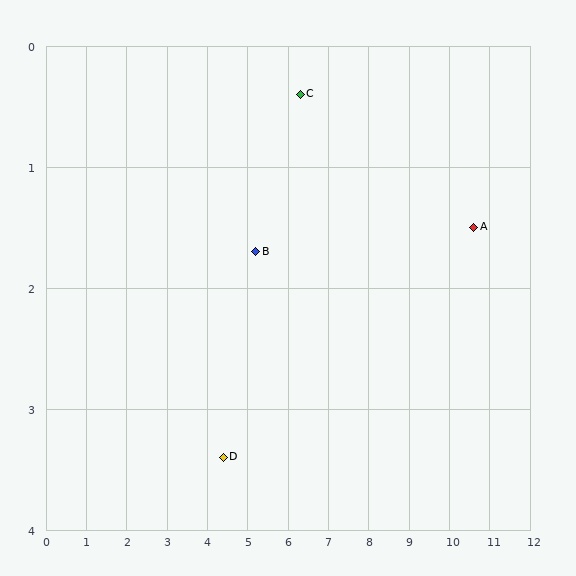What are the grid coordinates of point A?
Point A is at approximately (10.6, 1.5).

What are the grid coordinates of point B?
Point B is at approximately (5.2, 1.7).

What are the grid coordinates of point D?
Point D is at approximately (4.4, 3.4).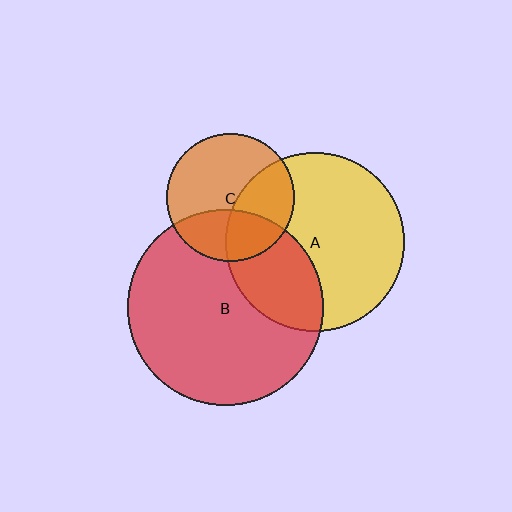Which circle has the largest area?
Circle B (red).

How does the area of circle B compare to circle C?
Approximately 2.3 times.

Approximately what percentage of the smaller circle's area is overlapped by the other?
Approximately 30%.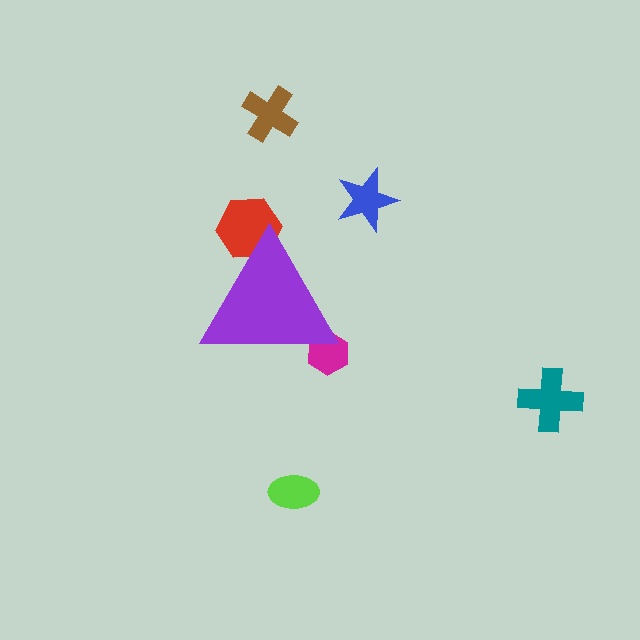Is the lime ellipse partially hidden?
No, the lime ellipse is fully visible.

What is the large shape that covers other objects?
A purple triangle.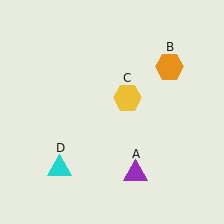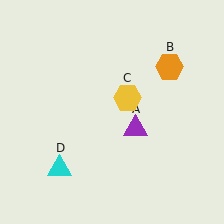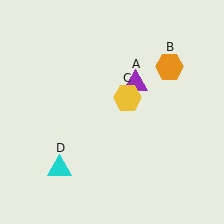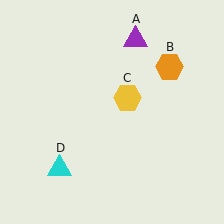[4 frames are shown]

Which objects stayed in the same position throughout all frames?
Orange hexagon (object B) and yellow hexagon (object C) and cyan triangle (object D) remained stationary.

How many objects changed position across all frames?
1 object changed position: purple triangle (object A).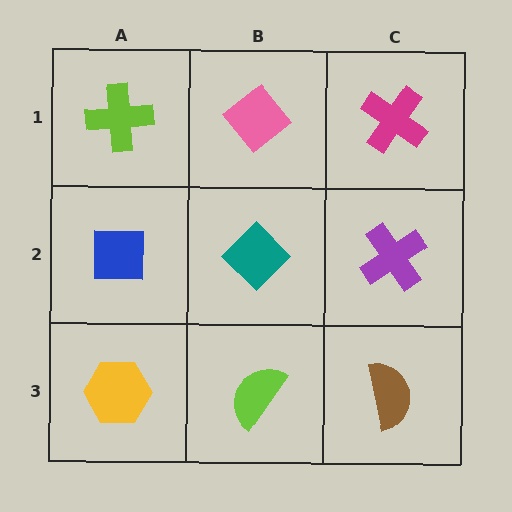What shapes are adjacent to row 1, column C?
A purple cross (row 2, column C), a pink diamond (row 1, column B).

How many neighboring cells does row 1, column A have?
2.